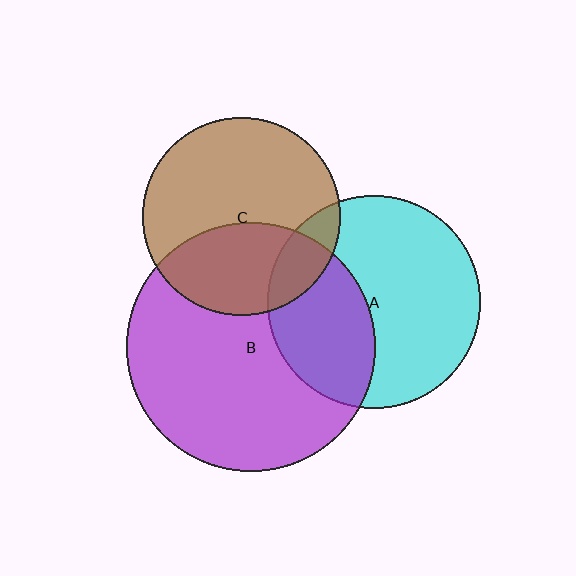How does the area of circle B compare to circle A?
Approximately 1.4 times.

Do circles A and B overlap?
Yes.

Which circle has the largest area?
Circle B (purple).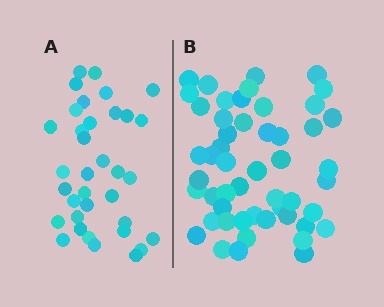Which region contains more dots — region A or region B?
Region B (the right region) has more dots.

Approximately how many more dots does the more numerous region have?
Region B has approximately 15 more dots than region A.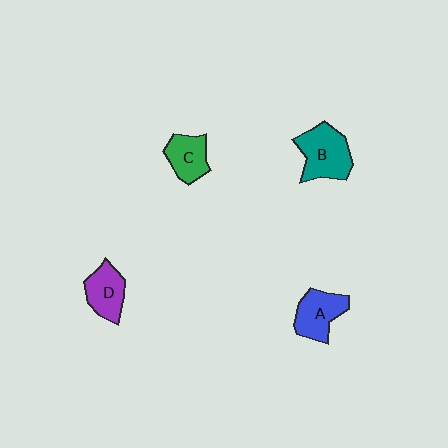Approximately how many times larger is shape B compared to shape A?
Approximately 1.2 times.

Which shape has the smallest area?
Shape C (green).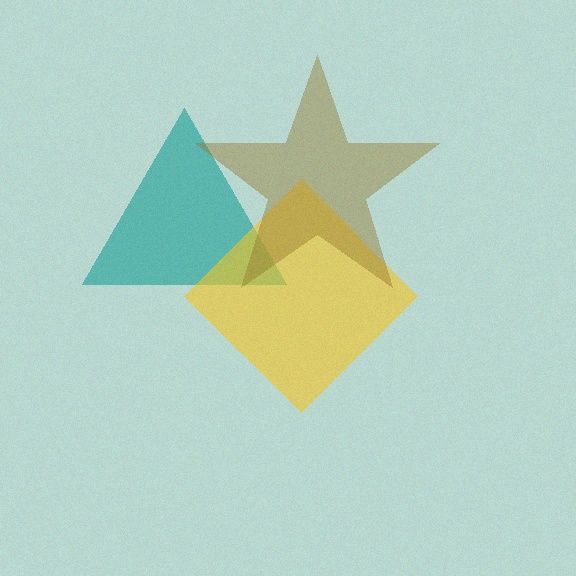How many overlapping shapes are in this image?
There are 3 overlapping shapes in the image.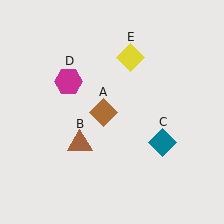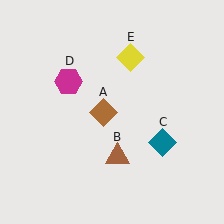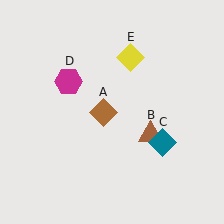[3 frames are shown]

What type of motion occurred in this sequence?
The brown triangle (object B) rotated counterclockwise around the center of the scene.